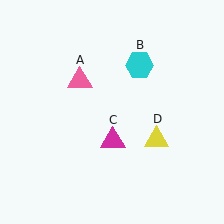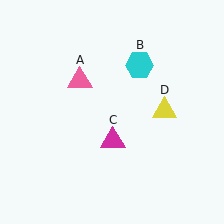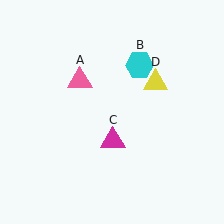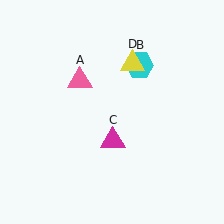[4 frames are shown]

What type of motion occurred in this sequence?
The yellow triangle (object D) rotated counterclockwise around the center of the scene.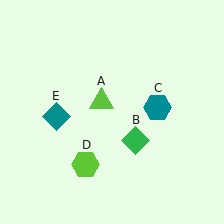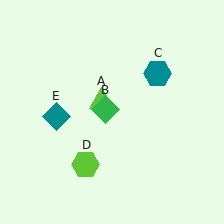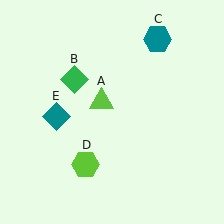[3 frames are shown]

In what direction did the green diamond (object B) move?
The green diamond (object B) moved up and to the left.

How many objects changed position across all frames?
2 objects changed position: green diamond (object B), teal hexagon (object C).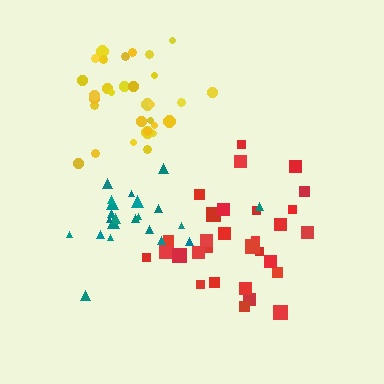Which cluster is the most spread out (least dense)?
Teal.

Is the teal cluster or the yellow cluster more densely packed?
Yellow.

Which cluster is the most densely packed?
Yellow.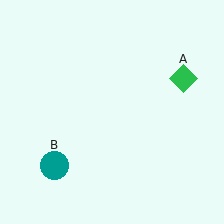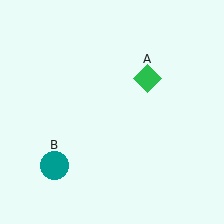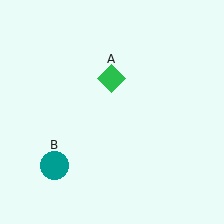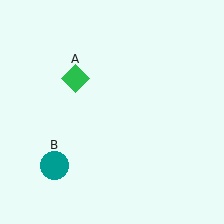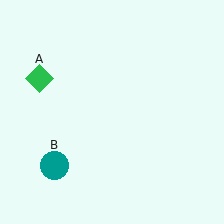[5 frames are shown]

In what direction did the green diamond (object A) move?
The green diamond (object A) moved left.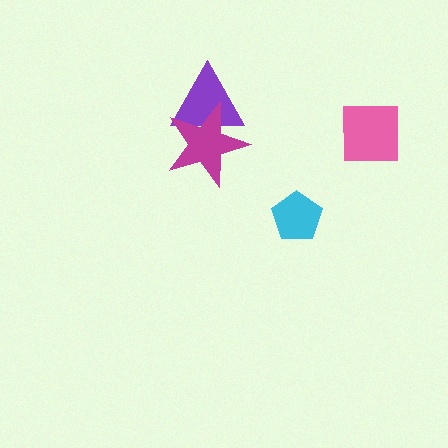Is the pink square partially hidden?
No, no other shape covers it.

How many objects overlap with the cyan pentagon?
0 objects overlap with the cyan pentagon.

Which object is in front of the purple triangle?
The magenta star is in front of the purple triangle.